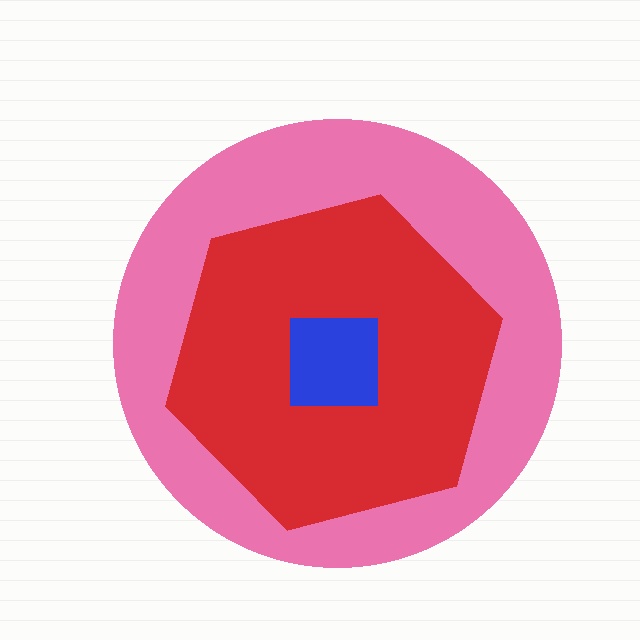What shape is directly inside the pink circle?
The red hexagon.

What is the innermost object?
The blue square.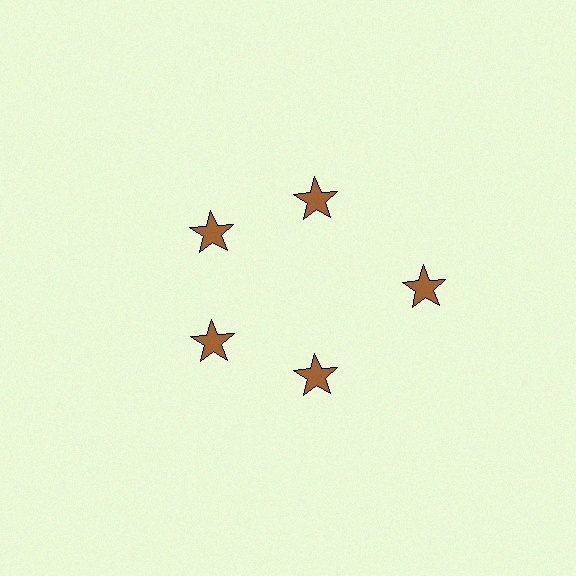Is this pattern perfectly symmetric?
No. The 5 brown stars are arranged in a ring, but one element near the 3 o'clock position is pushed outward from the center, breaking the 5-fold rotational symmetry.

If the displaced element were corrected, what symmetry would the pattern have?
It would have 5-fold rotational symmetry — the pattern would map onto itself every 72 degrees.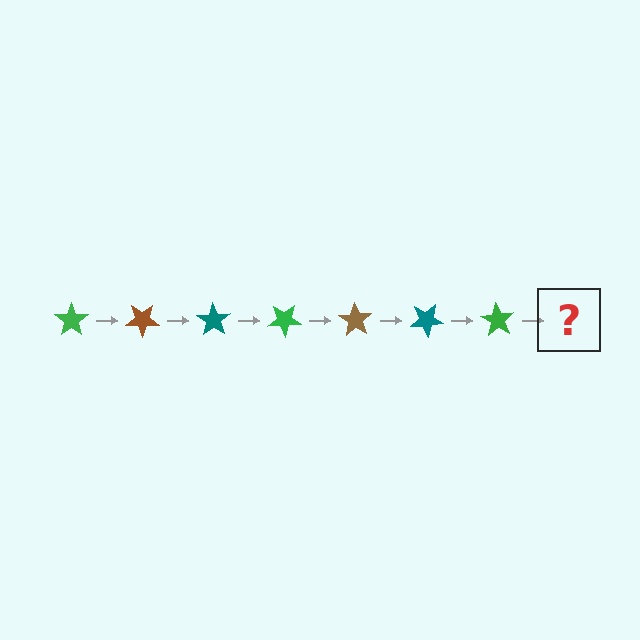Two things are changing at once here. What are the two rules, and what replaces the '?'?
The two rules are that it rotates 35 degrees each step and the color cycles through green, brown, and teal. The '?' should be a brown star, rotated 245 degrees from the start.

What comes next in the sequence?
The next element should be a brown star, rotated 245 degrees from the start.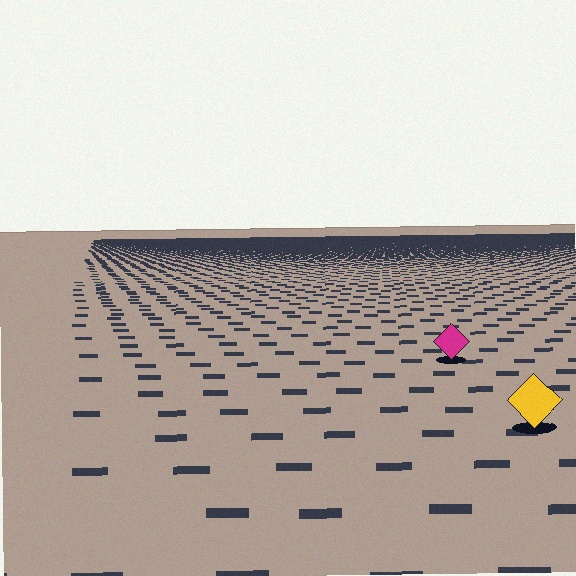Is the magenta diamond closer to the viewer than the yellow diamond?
No. The yellow diamond is closer — you can tell from the texture gradient: the ground texture is coarser near it.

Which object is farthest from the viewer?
The magenta diamond is farthest from the viewer. It appears smaller and the ground texture around it is denser.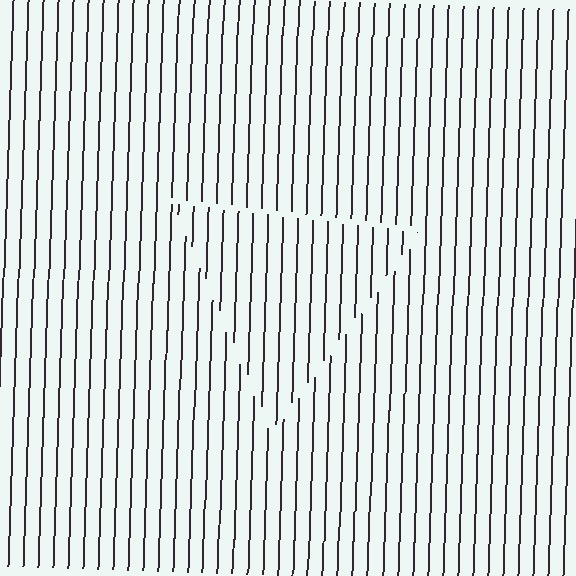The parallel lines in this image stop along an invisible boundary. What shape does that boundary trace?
An illusory triangle. The interior of the shape contains the same grating, shifted by half a period — the contour is defined by the phase discontinuity where line-ends from the inner and outer gratings abut.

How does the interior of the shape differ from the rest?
The interior of the shape contains the same grating, shifted by half a period — the contour is defined by the phase discontinuity where line-ends from the inner and outer gratings abut.